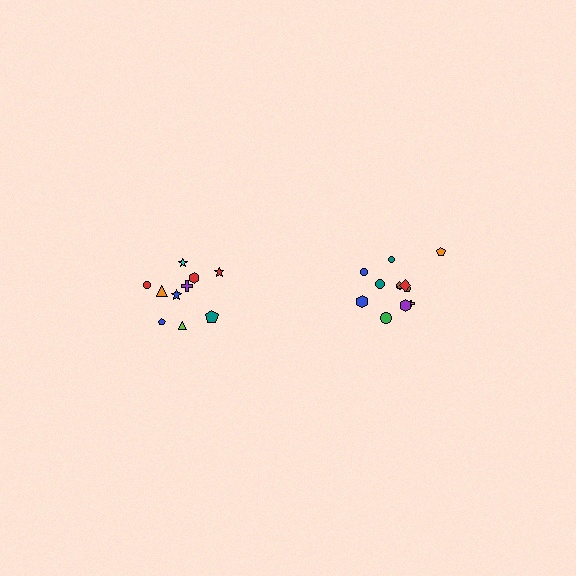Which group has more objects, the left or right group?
The right group.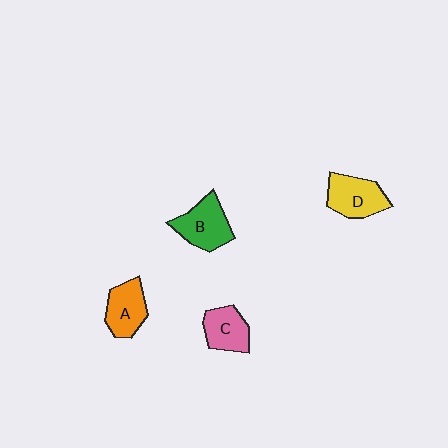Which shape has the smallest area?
Shape C (pink).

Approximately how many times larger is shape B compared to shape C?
Approximately 1.2 times.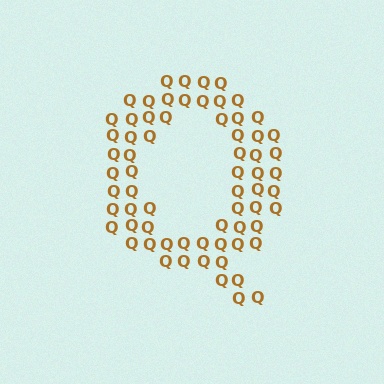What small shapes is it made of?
It is made of small letter Q's.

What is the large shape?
The large shape is the letter Q.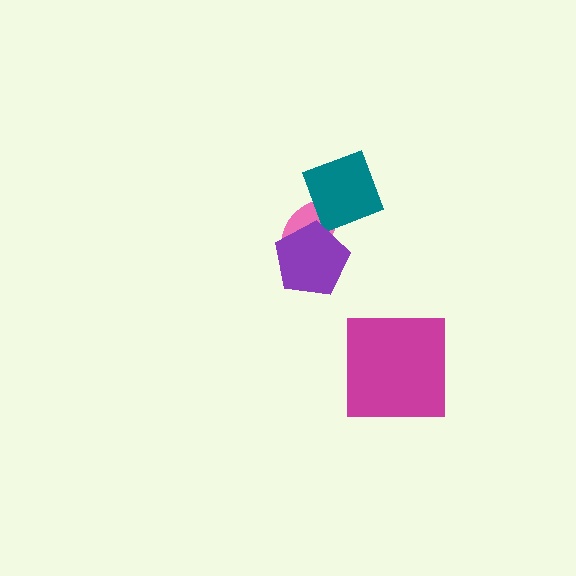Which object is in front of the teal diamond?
The purple pentagon is in front of the teal diamond.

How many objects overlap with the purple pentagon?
2 objects overlap with the purple pentagon.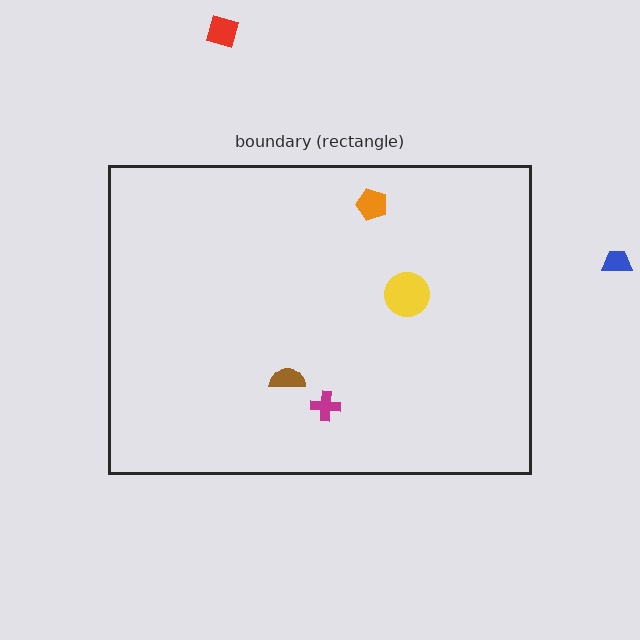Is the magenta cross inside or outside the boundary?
Inside.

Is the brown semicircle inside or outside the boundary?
Inside.